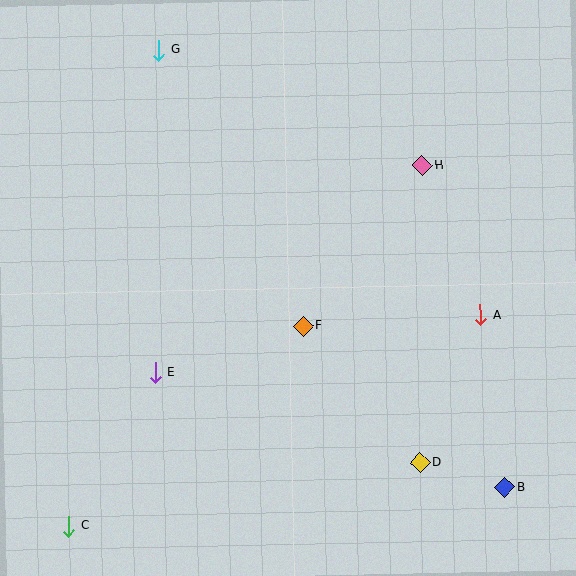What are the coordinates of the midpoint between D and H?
The midpoint between D and H is at (421, 314).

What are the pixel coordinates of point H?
Point H is at (422, 166).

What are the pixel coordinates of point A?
Point A is at (480, 315).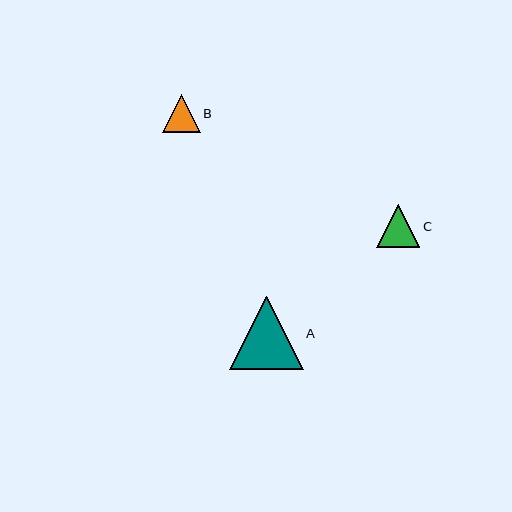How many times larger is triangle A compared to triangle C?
Triangle A is approximately 1.7 times the size of triangle C.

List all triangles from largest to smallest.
From largest to smallest: A, C, B.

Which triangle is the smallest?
Triangle B is the smallest with a size of approximately 38 pixels.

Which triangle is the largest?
Triangle A is the largest with a size of approximately 73 pixels.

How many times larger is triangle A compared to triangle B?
Triangle A is approximately 2.0 times the size of triangle B.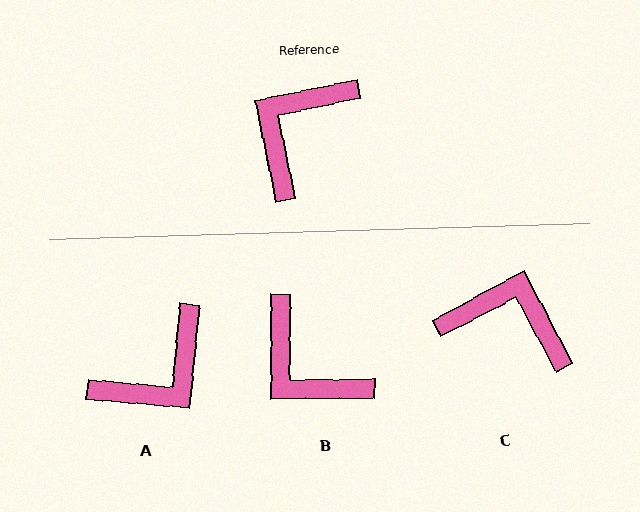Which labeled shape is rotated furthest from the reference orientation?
A, about 163 degrees away.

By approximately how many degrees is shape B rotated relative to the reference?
Approximately 78 degrees counter-clockwise.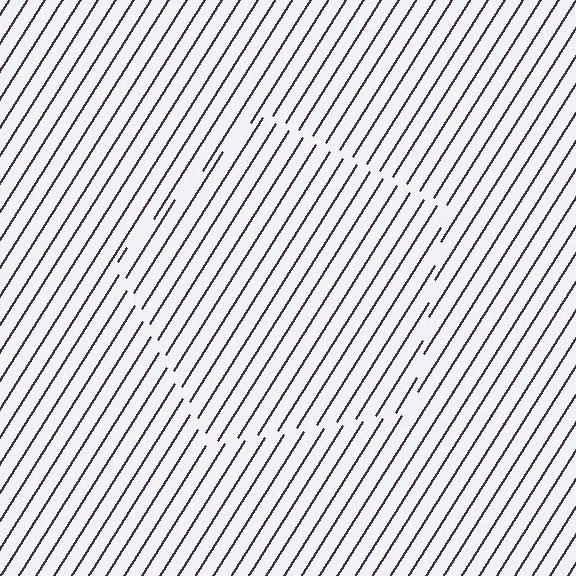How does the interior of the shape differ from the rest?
The interior of the shape contains the same grating, shifted by half a period — the contour is defined by the phase discontinuity where line-ends from the inner and outer gratings abut.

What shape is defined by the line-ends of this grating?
An illusory pentagon. The interior of the shape contains the same grating, shifted by half a period — the contour is defined by the phase discontinuity where line-ends from the inner and outer gratings abut.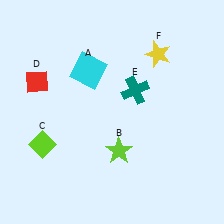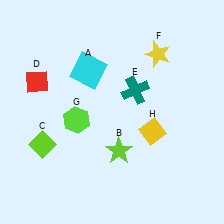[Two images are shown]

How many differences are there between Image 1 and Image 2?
There are 2 differences between the two images.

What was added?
A lime hexagon (G), a yellow diamond (H) were added in Image 2.